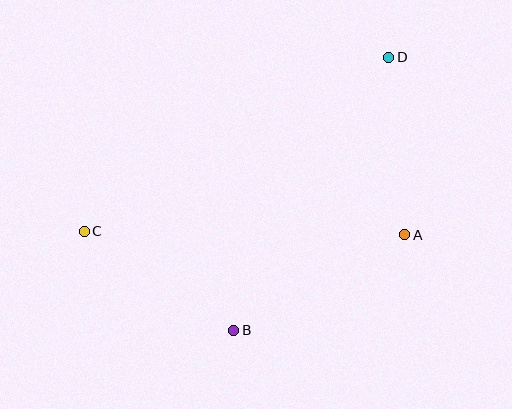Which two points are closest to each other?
Points A and D are closest to each other.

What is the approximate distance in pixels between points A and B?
The distance between A and B is approximately 196 pixels.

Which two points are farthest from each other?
Points C and D are farthest from each other.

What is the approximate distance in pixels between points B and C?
The distance between B and C is approximately 179 pixels.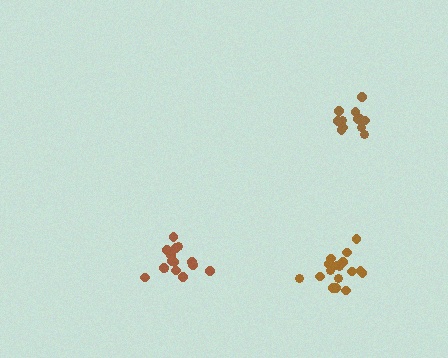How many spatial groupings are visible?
There are 3 spatial groupings.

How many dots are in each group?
Group 1: 12 dots, Group 2: 17 dots, Group 3: 15 dots (44 total).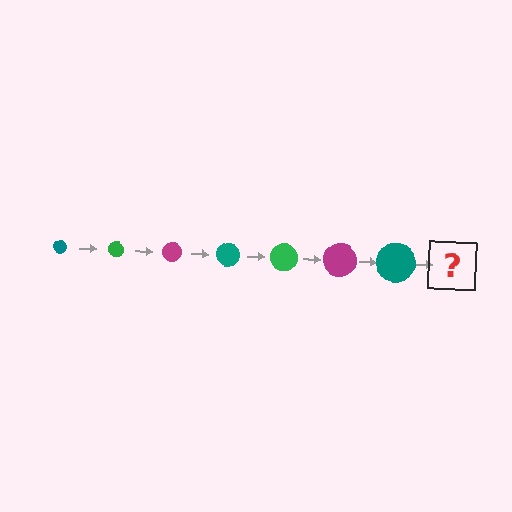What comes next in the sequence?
The next element should be a green circle, larger than the previous one.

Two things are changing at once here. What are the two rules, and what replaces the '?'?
The two rules are that the circle grows larger each step and the color cycles through teal, green, and magenta. The '?' should be a green circle, larger than the previous one.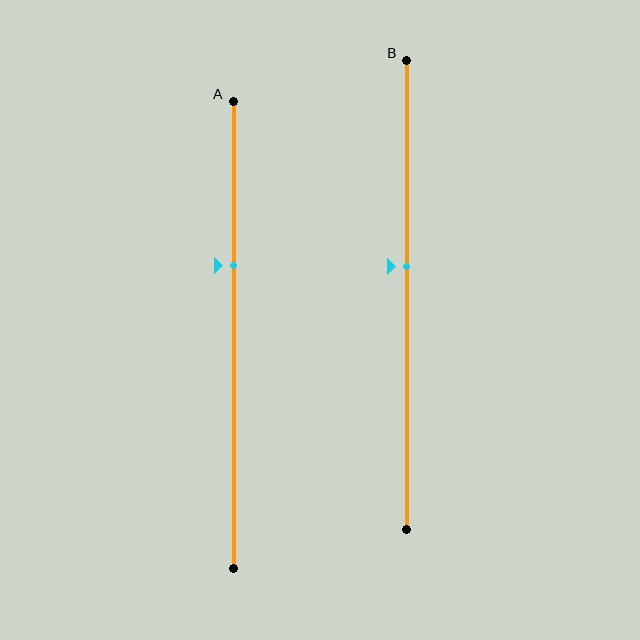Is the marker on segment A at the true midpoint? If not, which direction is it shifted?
No, the marker on segment A is shifted upward by about 15% of the segment length.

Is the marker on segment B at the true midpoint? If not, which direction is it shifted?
No, the marker on segment B is shifted upward by about 6% of the segment length.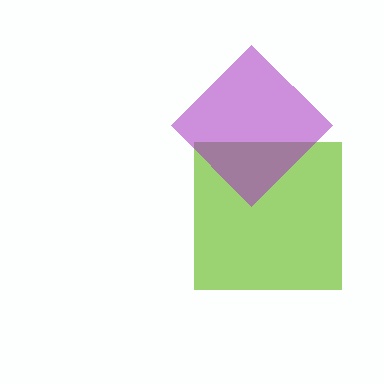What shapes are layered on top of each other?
The layered shapes are: a lime square, a purple diamond.